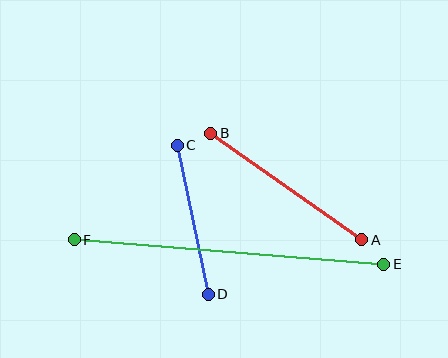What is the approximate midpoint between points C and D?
The midpoint is at approximately (193, 220) pixels.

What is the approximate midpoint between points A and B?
The midpoint is at approximately (286, 187) pixels.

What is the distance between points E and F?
The distance is approximately 311 pixels.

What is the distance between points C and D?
The distance is approximately 152 pixels.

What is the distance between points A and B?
The distance is approximately 185 pixels.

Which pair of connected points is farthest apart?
Points E and F are farthest apart.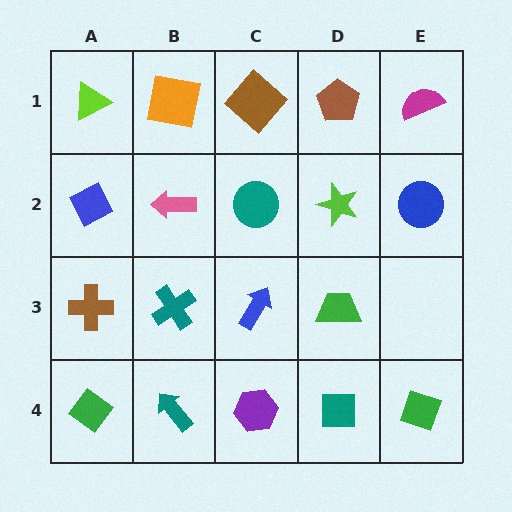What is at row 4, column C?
A purple hexagon.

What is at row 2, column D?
A lime star.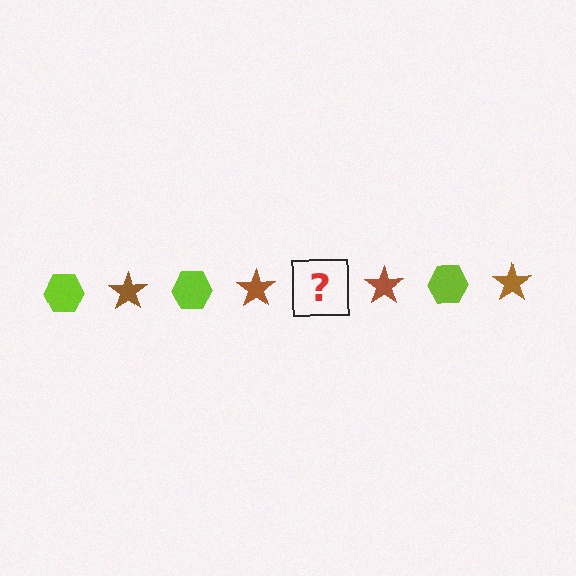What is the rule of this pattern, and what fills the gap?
The rule is that the pattern alternates between lime hexagon and brown star. The gap should be filled with a lime hexagon.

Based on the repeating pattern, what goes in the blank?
The blank should be a lime hexagon.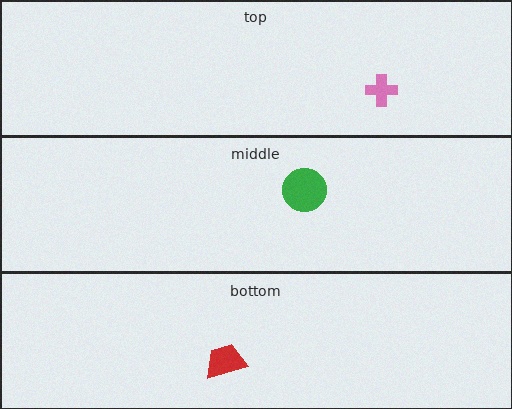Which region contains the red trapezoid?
The bottom region.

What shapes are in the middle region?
The green circle.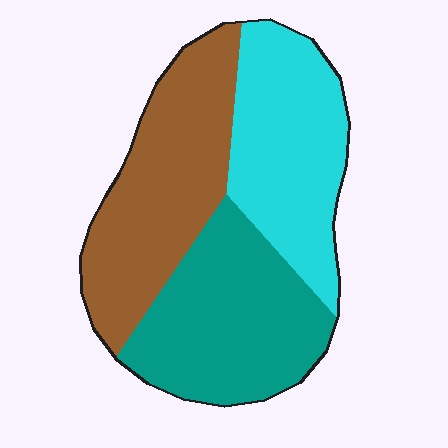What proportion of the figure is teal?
Teal covers 34% of the figure.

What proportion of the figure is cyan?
Cyan takes up about one third (1/3) of the figure.